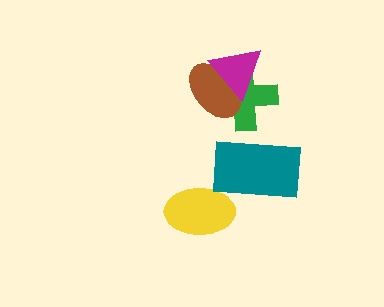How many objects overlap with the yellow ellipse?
0 objects overlap with the yellow ellipse.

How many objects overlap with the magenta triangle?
2 objects overlap with the magenta triangle.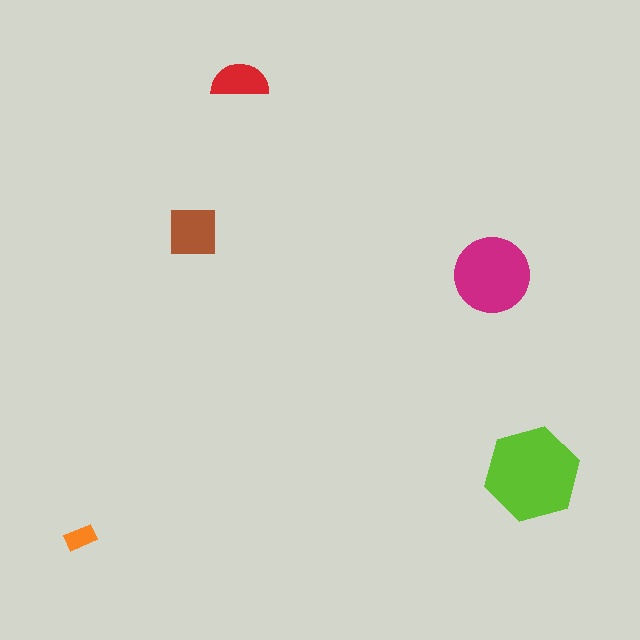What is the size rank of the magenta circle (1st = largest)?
2nd.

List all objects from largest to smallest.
The lime hexagon, the magenta circle, the brown square, the red semicircle, the orange rectangle.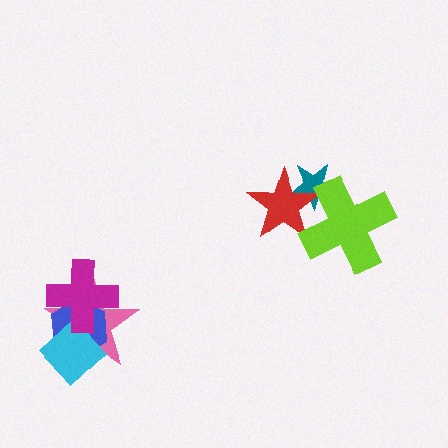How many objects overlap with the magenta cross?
3 objects overlap with the magenta cross.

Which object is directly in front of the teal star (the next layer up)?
The red star is directly in front of the teal star.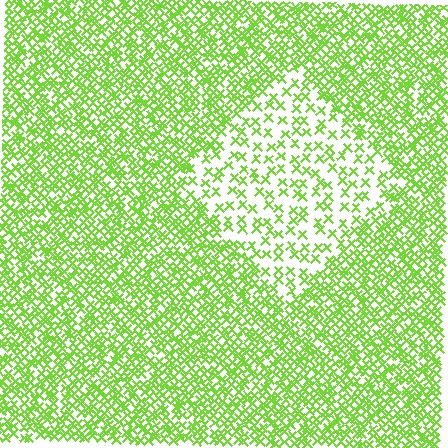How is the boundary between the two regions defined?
The boundary is defined by a change in element density (approximately 2.5x ratio). All elements are the same color, size, and shape.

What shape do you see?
I see a diamond.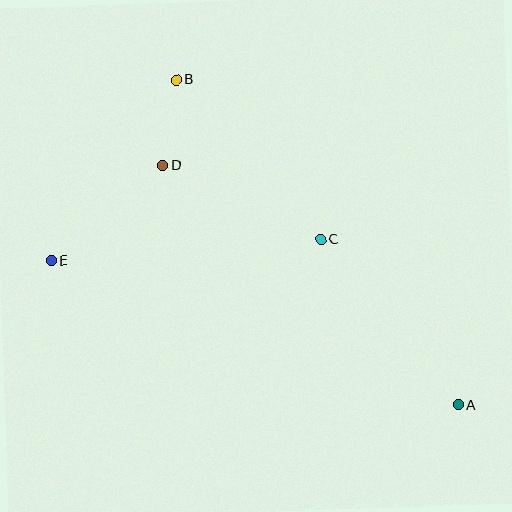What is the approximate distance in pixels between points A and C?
The distance between A and C is approximately 216 pixels.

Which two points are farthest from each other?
Points A and E are farthest from each other.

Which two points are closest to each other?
Points B and D are closest to each other.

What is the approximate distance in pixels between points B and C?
The distance between B and C is approximately 215 pixels.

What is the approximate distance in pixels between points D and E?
The distance between D and E is approximately 146 pixels.